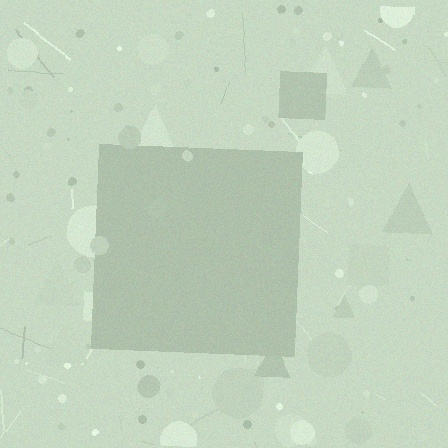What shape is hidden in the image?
A square is hidden in the image.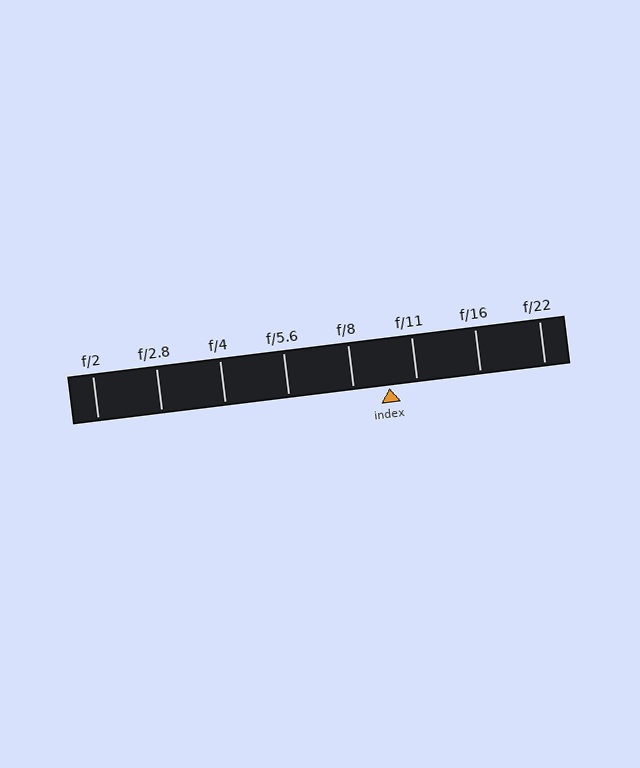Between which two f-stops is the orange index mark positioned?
The index mark is between f/8 and f/11.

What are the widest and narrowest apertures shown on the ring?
The widest aperture shown is f/2 and the narrowest is f/22.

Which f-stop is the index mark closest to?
The index mark is closest to f/11.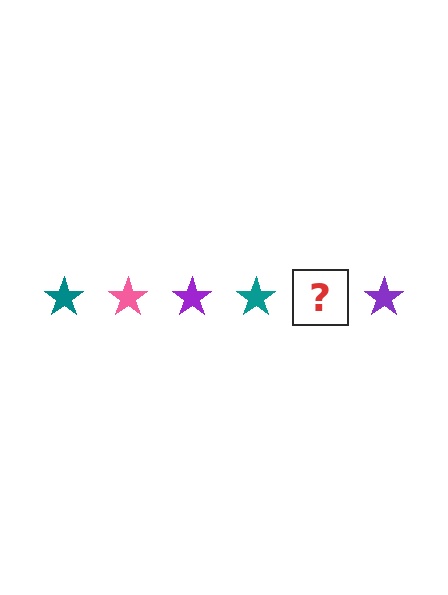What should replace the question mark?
The question mark should be replaced with a pink star.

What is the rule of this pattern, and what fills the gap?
The rule is that the pattern cycles through teal, pink, purple stars. The gap should be filled with a pink star.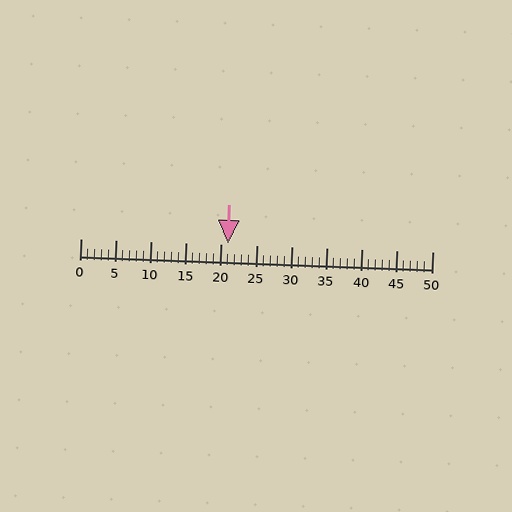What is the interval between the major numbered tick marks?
The major tick marks are spaced 5 units apart.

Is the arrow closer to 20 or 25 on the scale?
The arrow is closer to 20.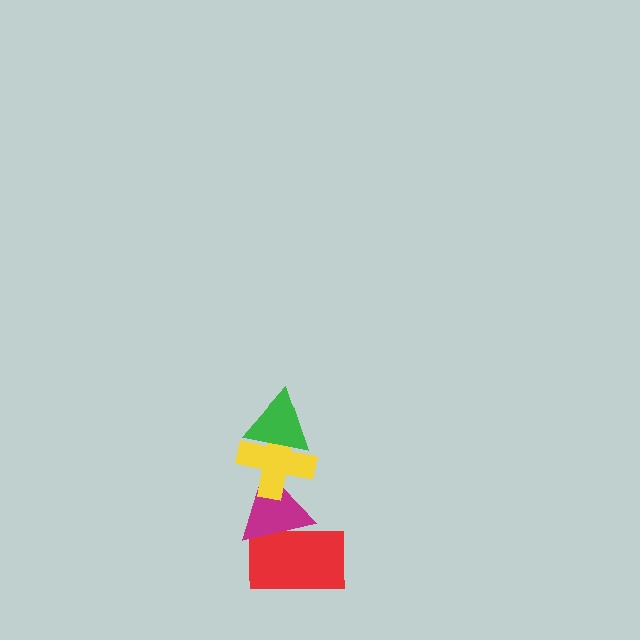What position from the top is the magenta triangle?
The magenta triangle is 3rd from the top.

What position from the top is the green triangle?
The green triangle is 1st from the top.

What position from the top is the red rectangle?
The red rectangle is 4th from the top.